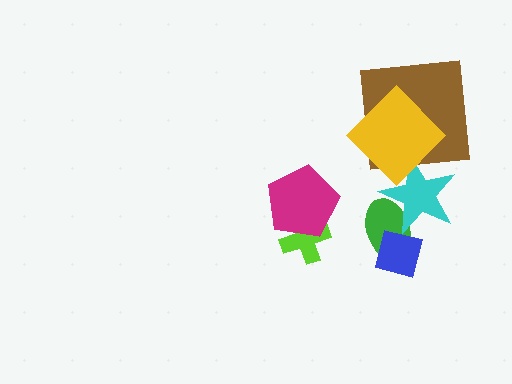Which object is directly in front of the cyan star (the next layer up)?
The brown square is directly in front of the cyan star.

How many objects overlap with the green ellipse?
2 objects overlap with the green ellipse.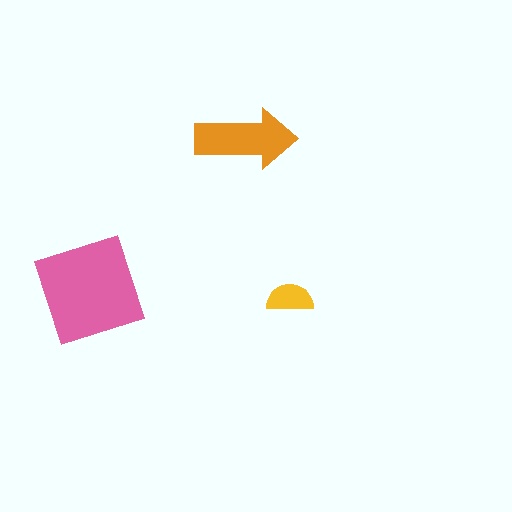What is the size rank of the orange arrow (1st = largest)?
2nd.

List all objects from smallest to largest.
The yellow semicircle, the orange arrow, the pink square.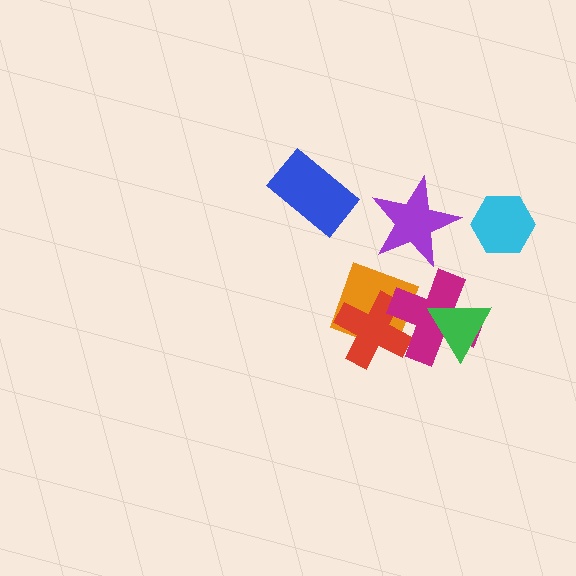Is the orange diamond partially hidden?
Yes, it is partially covered by another shape.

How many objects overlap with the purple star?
0 objects overlap with the purple star.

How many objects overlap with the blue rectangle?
0 objects overlap with the blue rectangle.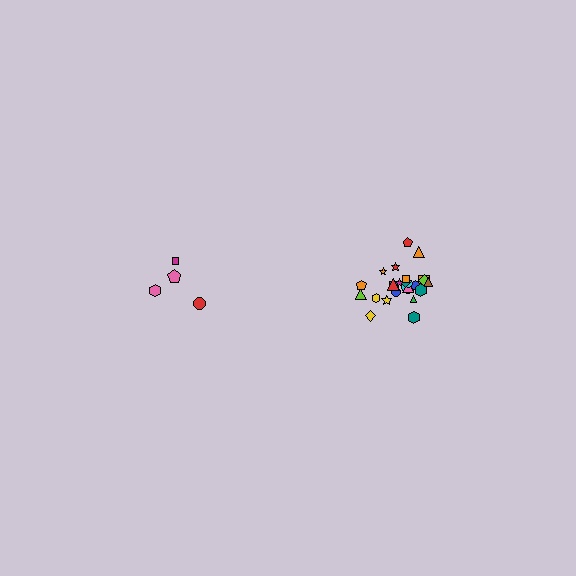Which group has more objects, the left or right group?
The right group.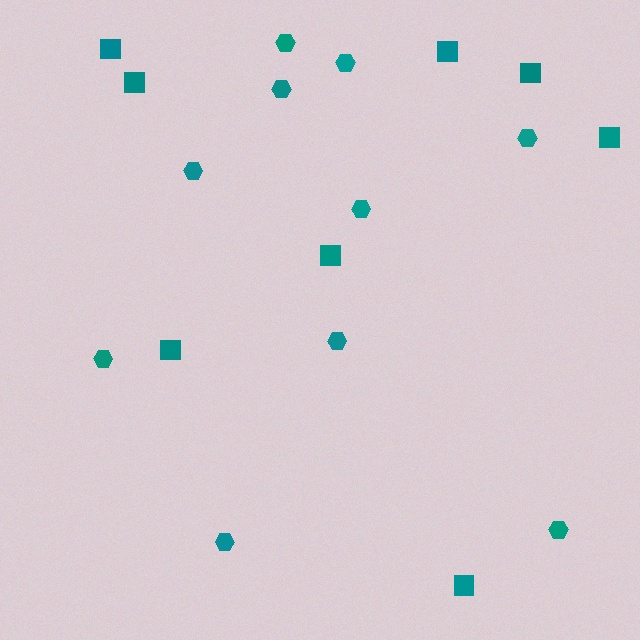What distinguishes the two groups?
There are 2 groups: one group of hexagons (10) and one group of squares (8).